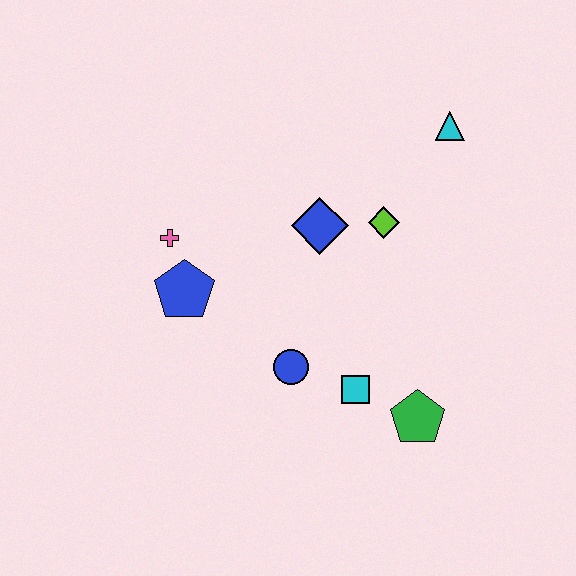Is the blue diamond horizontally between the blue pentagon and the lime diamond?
Yes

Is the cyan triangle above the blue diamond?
Yes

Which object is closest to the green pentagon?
The cyan square is closest to the green pentagon.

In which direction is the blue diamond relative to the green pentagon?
The blue diamond is above the green pentagon.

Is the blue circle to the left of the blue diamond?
Yes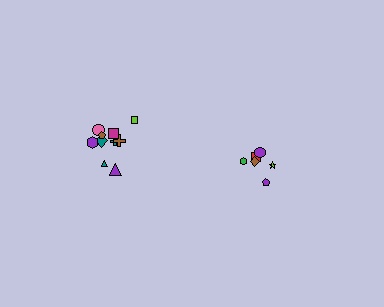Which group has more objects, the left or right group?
The left group.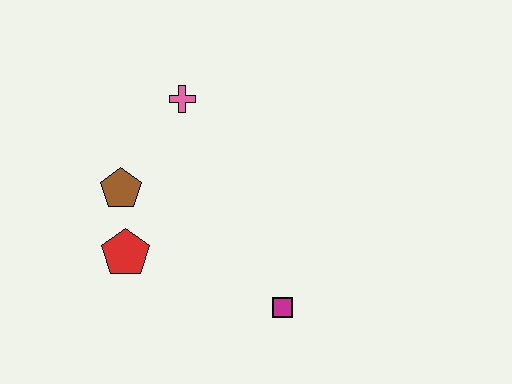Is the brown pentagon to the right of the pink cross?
No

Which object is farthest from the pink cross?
The magenta square is farthest from the pink cross.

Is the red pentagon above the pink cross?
No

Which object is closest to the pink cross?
The brown pentagon is closest to the pink cross.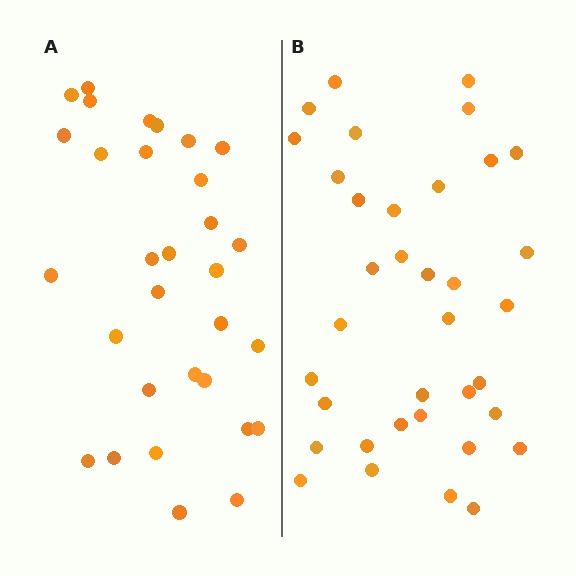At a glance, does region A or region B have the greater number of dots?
Region B (the right region) has more dots.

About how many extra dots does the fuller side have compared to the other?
Region B has about 5 more dots than region A.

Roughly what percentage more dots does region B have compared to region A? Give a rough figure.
About 15% more.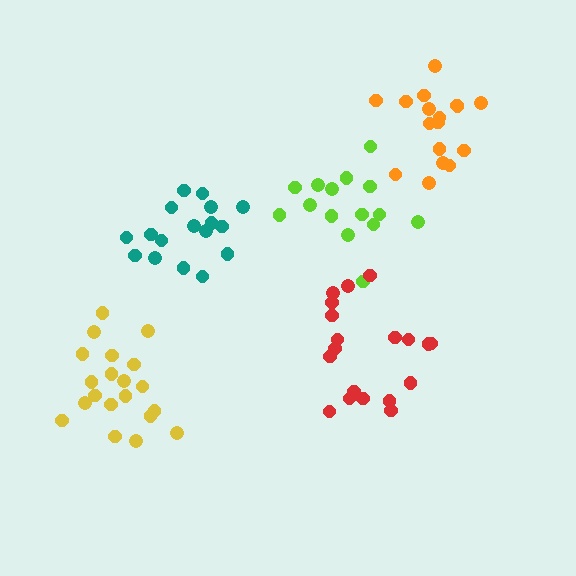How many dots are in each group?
Group 1: 20 dots, Group 2: 15 dots, Group 3: 19 dots, Group 4: 17 dots, Group 5: 17 dots (88 total).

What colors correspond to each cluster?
The clusters are colored: yellow, lime, red, orange, teal.